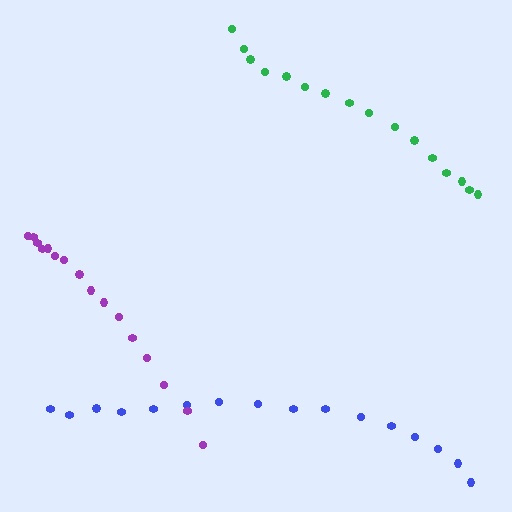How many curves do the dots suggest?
There are 3 distinct paths.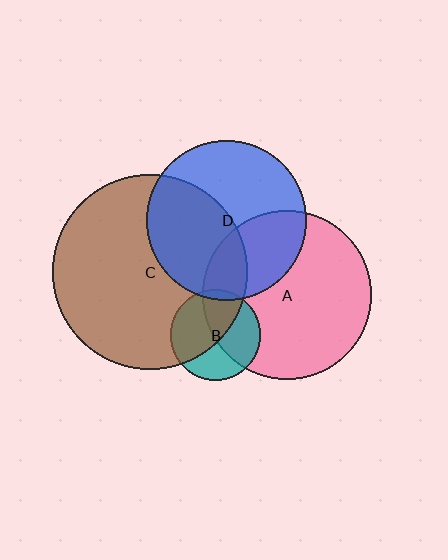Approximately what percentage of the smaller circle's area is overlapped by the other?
Approximately 15%.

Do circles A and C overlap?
Yes.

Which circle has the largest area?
Circle C (brown).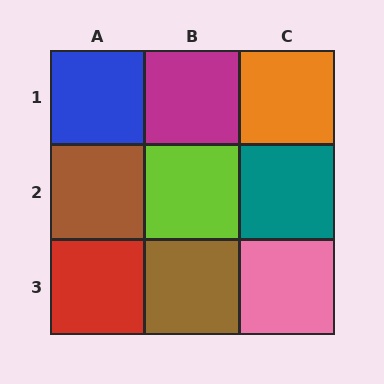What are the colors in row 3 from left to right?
Red, brown, pink.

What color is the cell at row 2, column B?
Lime.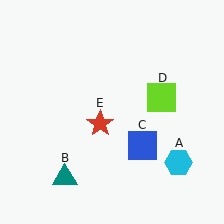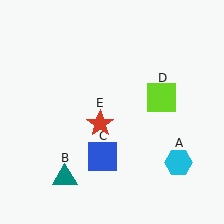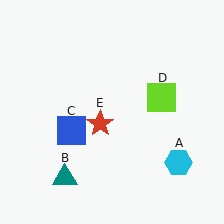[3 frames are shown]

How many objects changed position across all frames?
1 object changed position: blue square (object C).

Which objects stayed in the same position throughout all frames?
Cyan hexagon (object A) and teal triangle (object B) and lime square (object D) and red star (object E) remained stationary.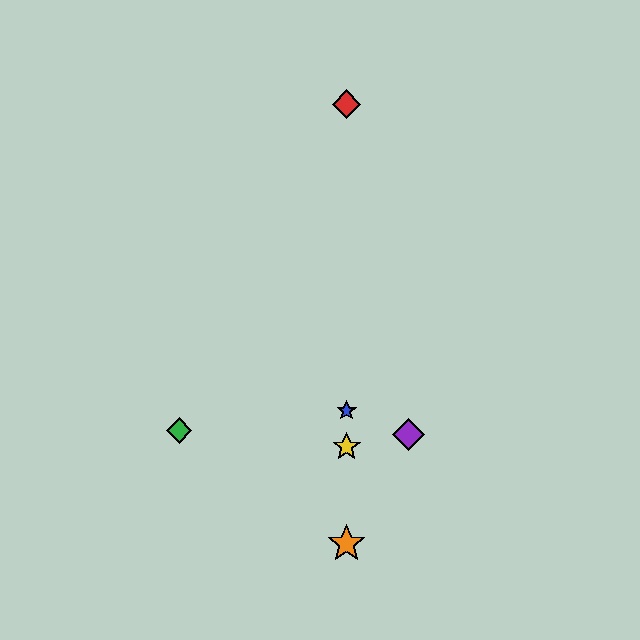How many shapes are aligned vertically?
4 shapes (the red diamond, the blue star, the yellow star, the orange star) are aligned vertically.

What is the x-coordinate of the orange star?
The orange star is at x≈347.